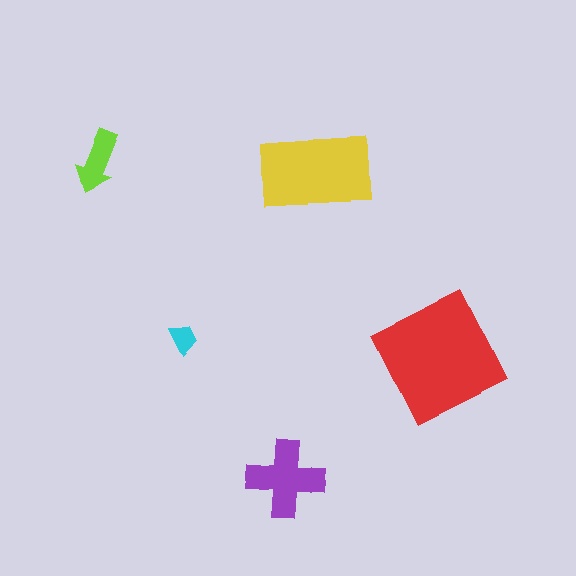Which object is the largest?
The red square.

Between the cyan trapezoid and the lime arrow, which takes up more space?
The lime arrow.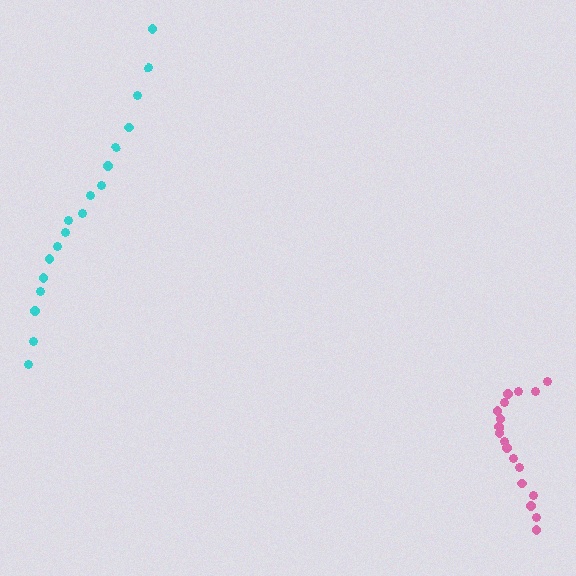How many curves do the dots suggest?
There are 2 distinct paths.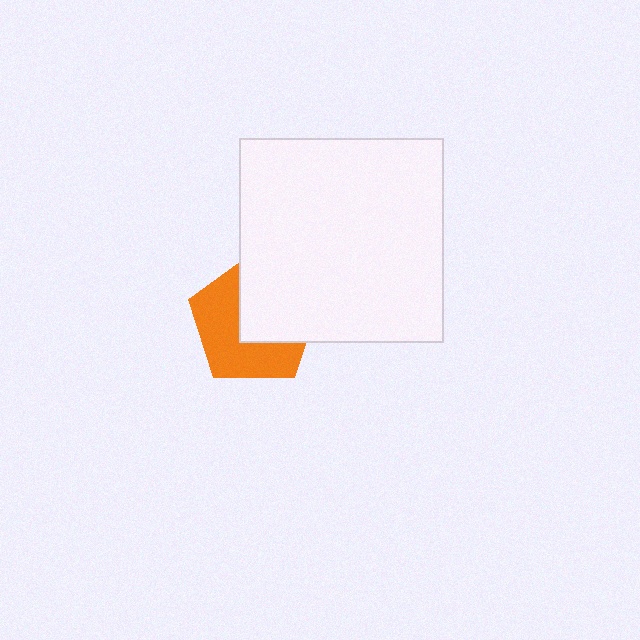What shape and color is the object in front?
The object in front is a white square.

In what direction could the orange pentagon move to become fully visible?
The orange pentagon could move toward the lower-left. That would shift it out from behind the white square entirely.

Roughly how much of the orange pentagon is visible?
About half of it is visible (roughly 52%).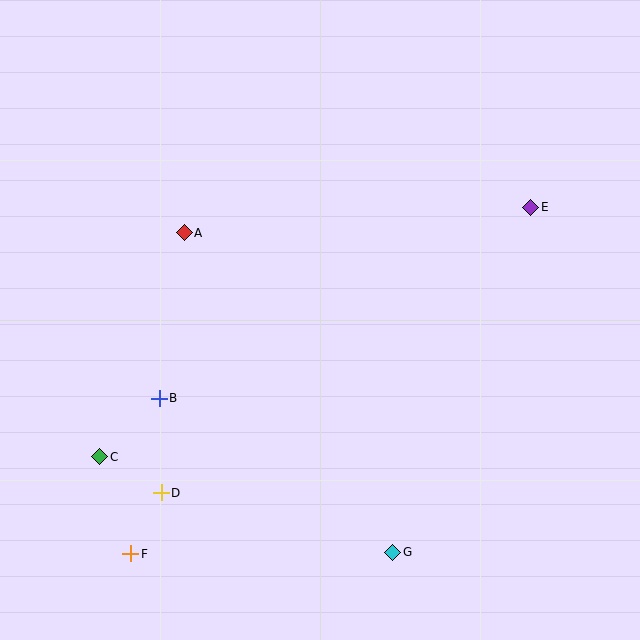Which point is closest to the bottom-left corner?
Point F is closest to the bottom-left corner.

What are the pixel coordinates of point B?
Point B is at (159, 398).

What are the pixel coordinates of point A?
Point A is at (184, 233).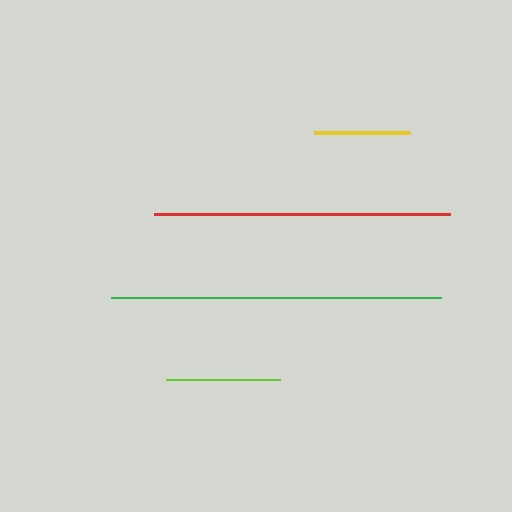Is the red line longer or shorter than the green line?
The green line is longer than the red line.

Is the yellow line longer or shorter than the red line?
The red line is longer than the yellow line.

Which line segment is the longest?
The green line is the longest at approximately 329 pixels.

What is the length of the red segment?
The red segment is approximately 296 pixels long.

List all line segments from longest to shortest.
From longest to shortest: green, red, lime, yellow.